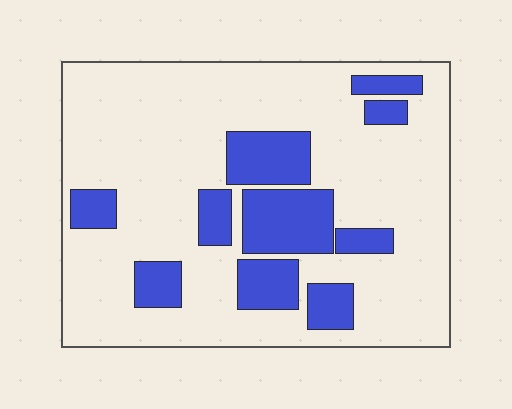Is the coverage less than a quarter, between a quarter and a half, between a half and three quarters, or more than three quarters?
Less than a quarter.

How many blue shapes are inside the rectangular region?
10.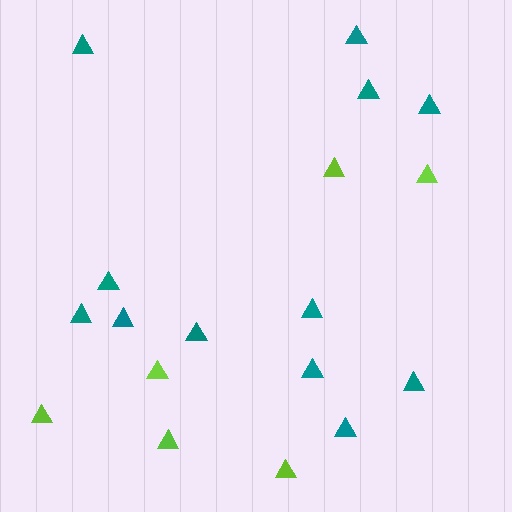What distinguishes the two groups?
There are 2 groups: one group of teal triangles (12) and one group of lime triangles (6).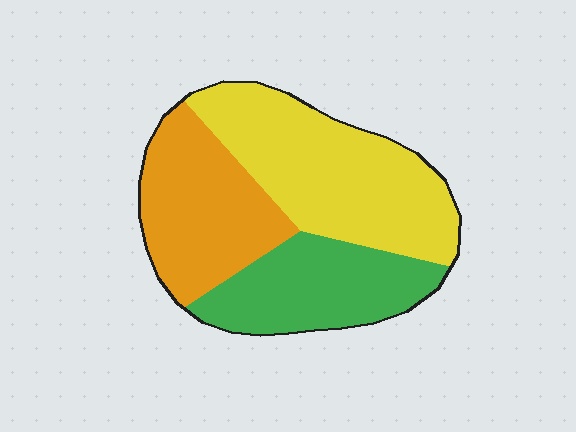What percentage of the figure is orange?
Orange covers 30% of the figure.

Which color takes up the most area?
Yellow, at roughly 40%.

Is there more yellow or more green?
Yellow.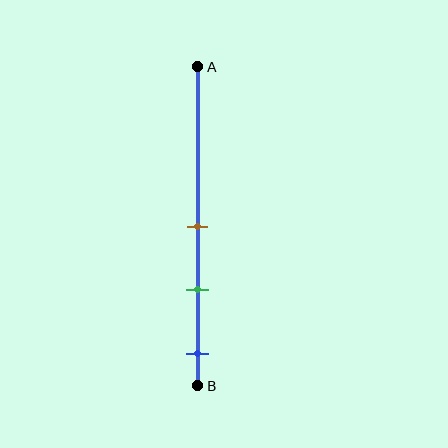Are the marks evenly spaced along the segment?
Yes, the marks are approximately evenly spaced.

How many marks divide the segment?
There are 3 marks dividing the segment.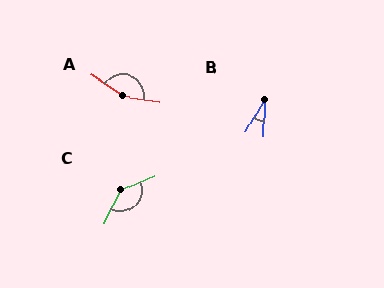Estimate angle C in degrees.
Approximately 136 degrees.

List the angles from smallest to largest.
B (29°), C (136°), A (154°).